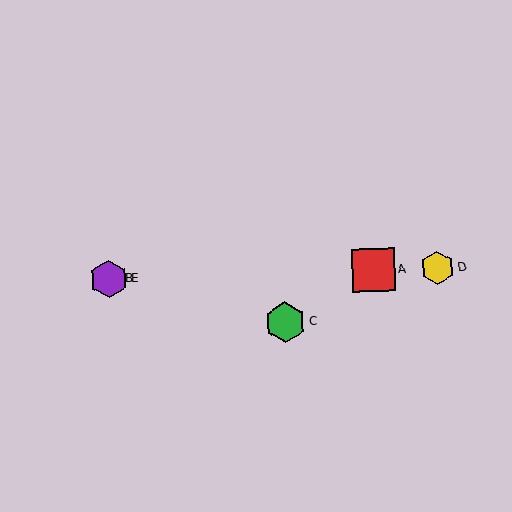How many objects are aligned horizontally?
4 objects (A, B, D, E) are aligned horizontally.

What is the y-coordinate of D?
Object D is at y≈268.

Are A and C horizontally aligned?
No, A is at y≈270 and C is at y≈322.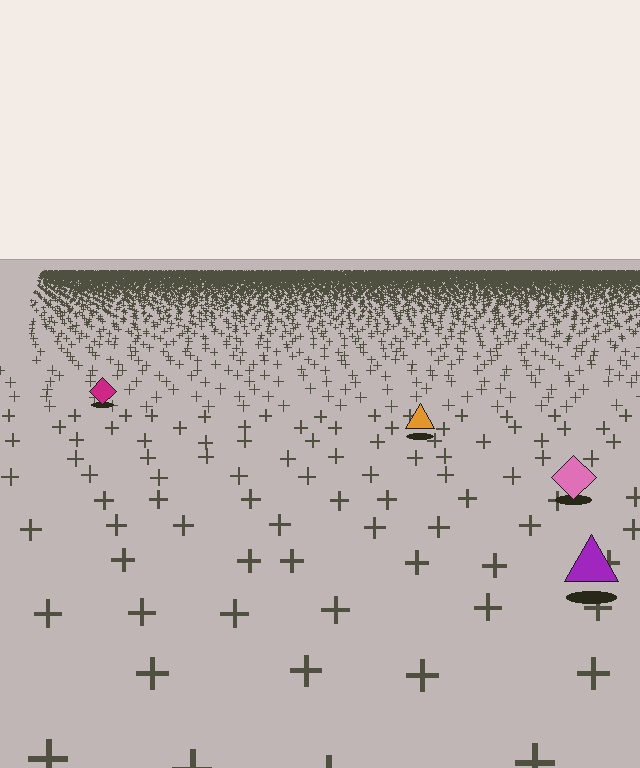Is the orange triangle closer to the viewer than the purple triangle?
No. The purple triangle is closer — you can tell from the texture gradient: the ground texture is coarser near it.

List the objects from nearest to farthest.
From nearest to farthest: the purple triangle, the pink diamond, the orange triangle, the magenta diamond.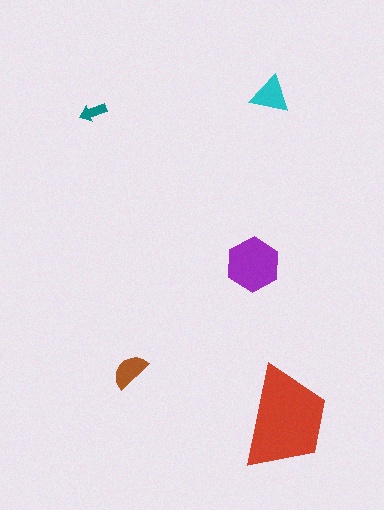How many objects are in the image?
There are 5 objects in the image.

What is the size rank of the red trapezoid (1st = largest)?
1st.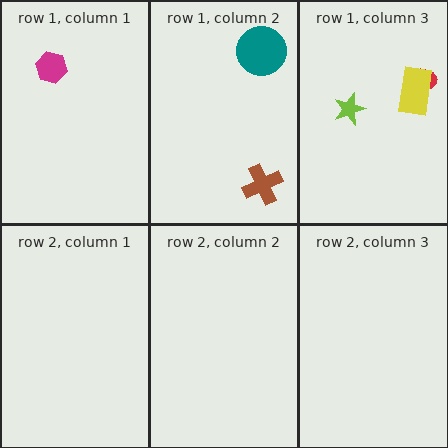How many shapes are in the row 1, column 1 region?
1.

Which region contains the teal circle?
The row 1, column 2 region.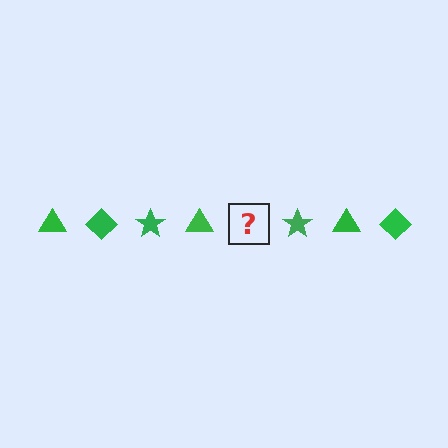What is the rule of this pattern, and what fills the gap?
The rule is that the pattern cycles through triangle, diamond, star shapes in green. The gap should be filled with a green diamond.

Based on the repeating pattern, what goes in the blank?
The blank should be a green diamond.